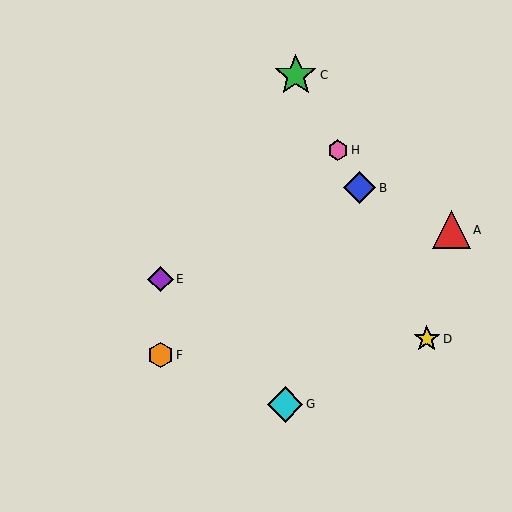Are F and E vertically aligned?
Yes, both are at x≈160.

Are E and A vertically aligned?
No, E is at x≈160 and A is at x≈451.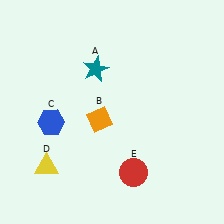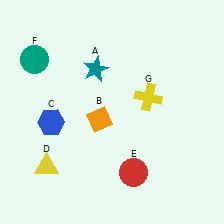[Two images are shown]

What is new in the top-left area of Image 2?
A teal circle (F) was added in the top-left area of Image 2.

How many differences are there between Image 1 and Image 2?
There are 2 differences between the two images.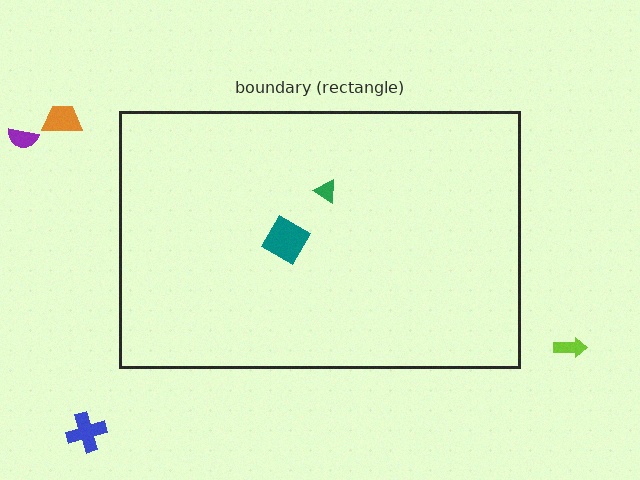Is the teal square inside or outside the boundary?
Inside.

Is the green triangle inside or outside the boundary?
Inside.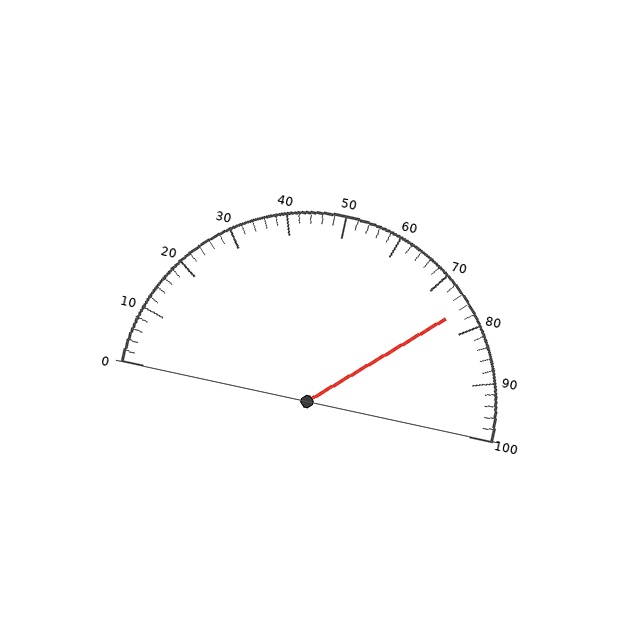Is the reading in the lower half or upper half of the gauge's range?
The reading is in the upper half of the range (0 to 100).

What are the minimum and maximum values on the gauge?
The gauge ranges from 0 to 100.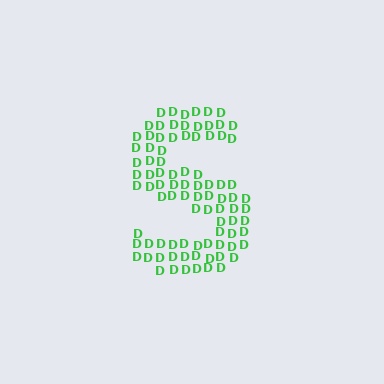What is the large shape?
The large shape is the letter S.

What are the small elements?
The small elements are letter D's.